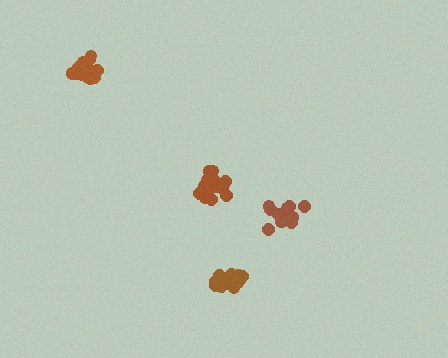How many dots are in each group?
Group 1: 14 dots, Group 2: 15 dots, Group 3: 17 dots, Group 4: 16 dots (62 total).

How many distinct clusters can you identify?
There are 4 distinct clusters.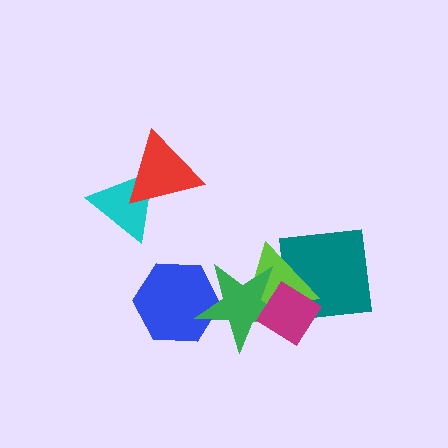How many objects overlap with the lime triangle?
3 objects overlap with the lime triangle.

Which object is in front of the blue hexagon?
The green star is in front of the blue hexagon.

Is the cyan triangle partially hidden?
Yes, it is partially covered by another shape.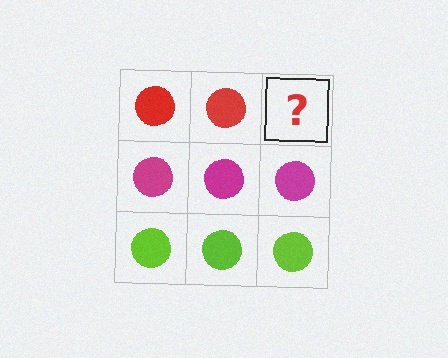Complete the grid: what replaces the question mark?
The question mark should be replaced with a red circle.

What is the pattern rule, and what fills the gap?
The rule is that each row has a consistent color. The gap should be filled with a red circle.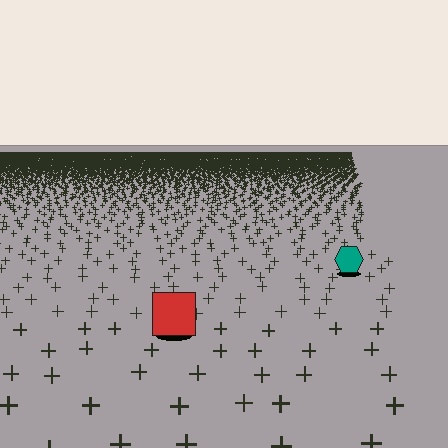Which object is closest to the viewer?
The red square is closest. The texture marks near it are larger and more spread out.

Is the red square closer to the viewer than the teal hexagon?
Yes. The red square is closer — you can tell from the texture gradient: the ground texture is coarser near it.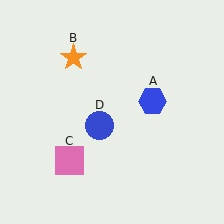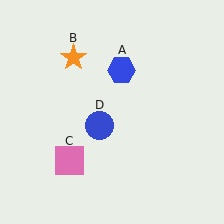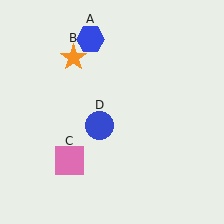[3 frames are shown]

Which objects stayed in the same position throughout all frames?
Orange star (object B) and pink square (object C) and blue circle (object D) remained stationary.